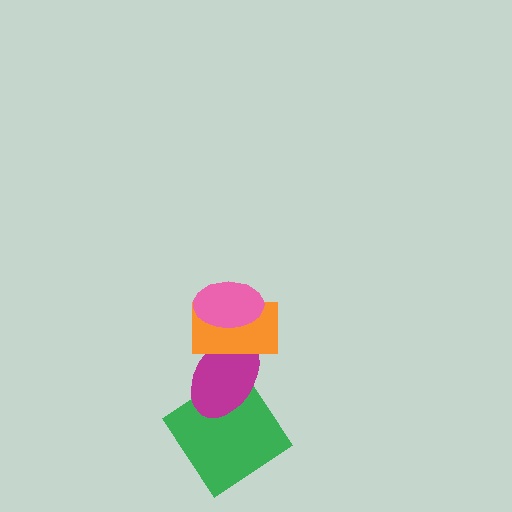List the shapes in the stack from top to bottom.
From top to bottom: the pink ellipse, the orange rectangle, the magenta ellipse, the green diamond.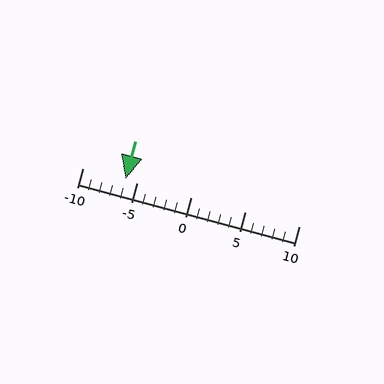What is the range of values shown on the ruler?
The ruler shows values from -10 to 10.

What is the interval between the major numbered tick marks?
The major tick marks are spaced 5 units apart.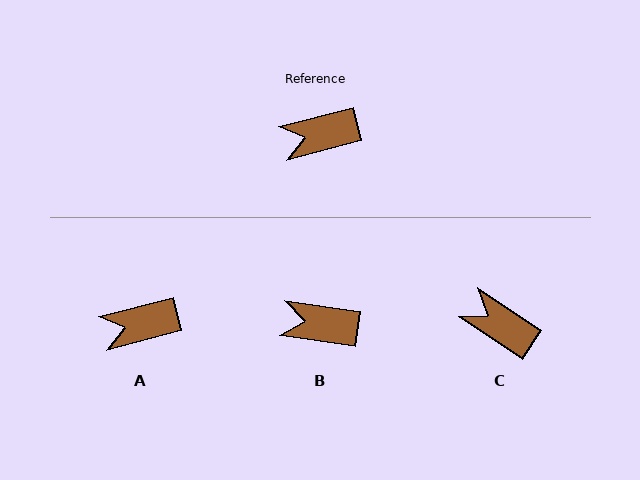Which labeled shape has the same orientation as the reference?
A.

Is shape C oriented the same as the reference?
No, it is off by about 48 degrees.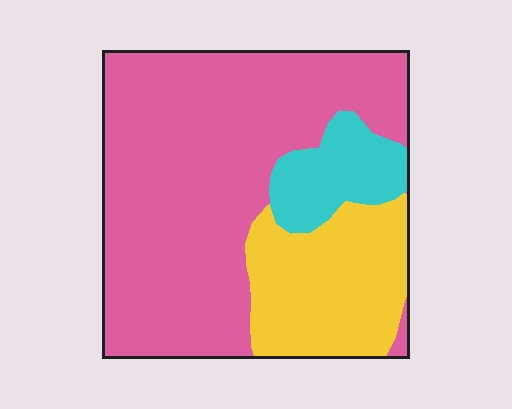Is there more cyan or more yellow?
Yellow.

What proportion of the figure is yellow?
Yellow takes up less than a quarter of the figure.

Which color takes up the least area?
Cyan, at roughly 10%.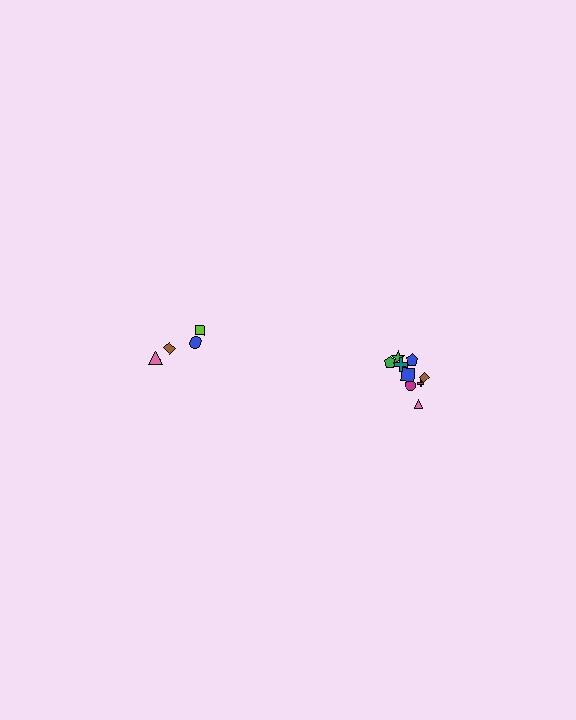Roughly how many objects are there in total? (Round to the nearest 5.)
Roughly 15 objects in total.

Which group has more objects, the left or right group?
The right group.